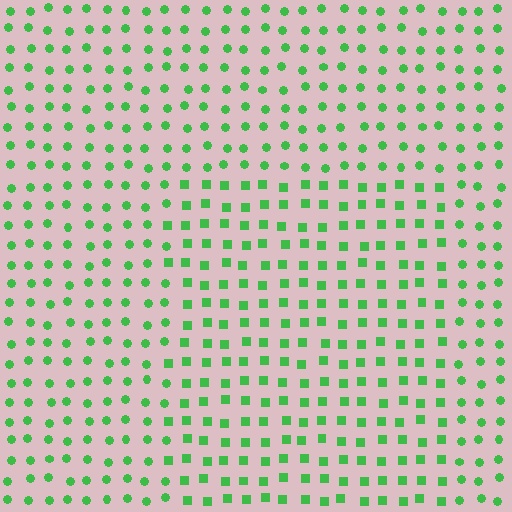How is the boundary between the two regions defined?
The boundary is defined by a change in element shape: squares inside vs. circles outside. All elements share the same color and spacing.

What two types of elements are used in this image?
The image uses squares inside the rectangle region and circles outside it.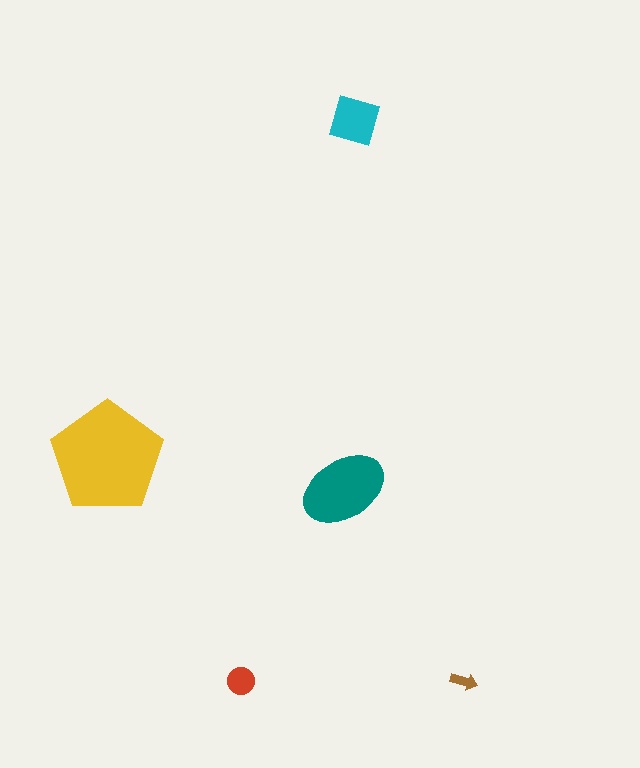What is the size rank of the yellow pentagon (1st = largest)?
1st.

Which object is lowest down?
The brown arrow is bottommost.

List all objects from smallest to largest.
The brown arrow, the red circle, the cyan diamond, the teal ellipse, the yellow pentagon.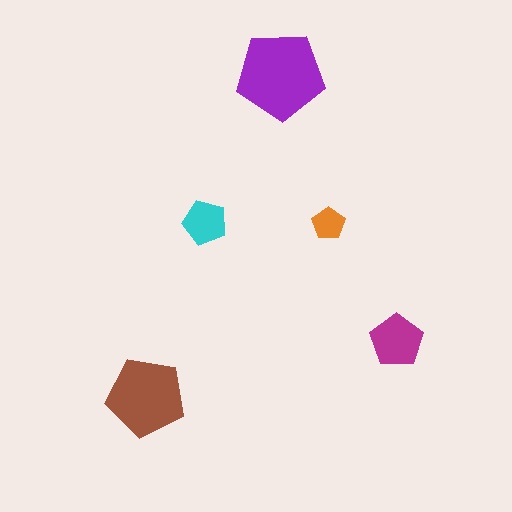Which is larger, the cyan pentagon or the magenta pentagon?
The magenta one.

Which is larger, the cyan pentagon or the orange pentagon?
The cyan one.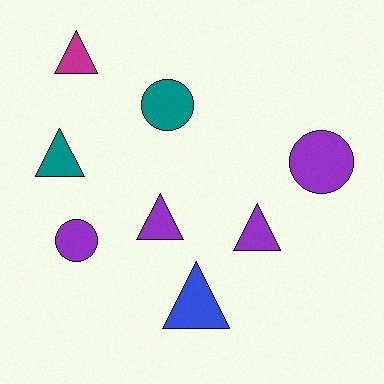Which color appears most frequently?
Purple, with 4 objects.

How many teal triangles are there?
There is 1 teal triangle.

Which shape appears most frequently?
Triangle, with 5 objects.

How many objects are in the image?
There are 8 objects.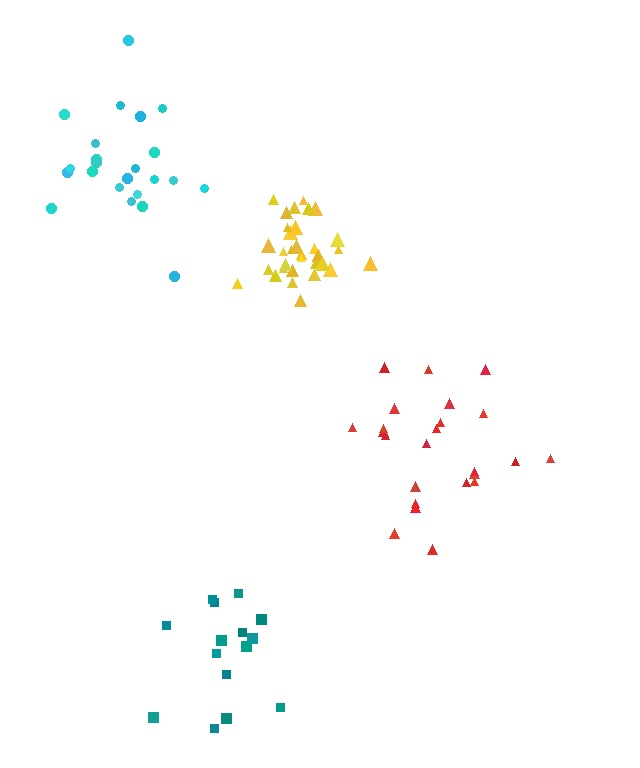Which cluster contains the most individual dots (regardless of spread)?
Yellow (33).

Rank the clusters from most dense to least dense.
yellow, cyan, red, teal.